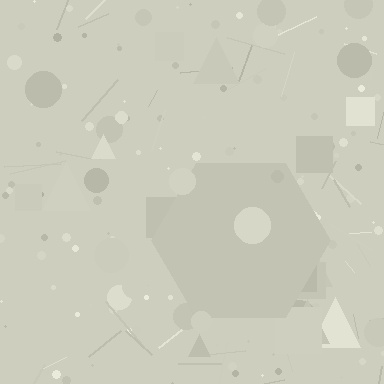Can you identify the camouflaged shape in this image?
The camouflaged shape is a hexagon.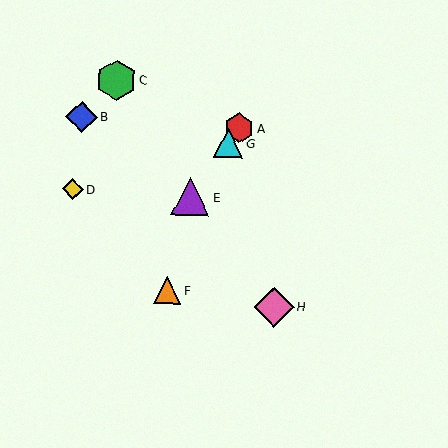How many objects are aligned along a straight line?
3 objects (A, E, G) are aligned along a straight line.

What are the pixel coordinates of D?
Object D is at (73, 189).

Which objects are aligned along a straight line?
Objects A, E, G are aligned along a straight line.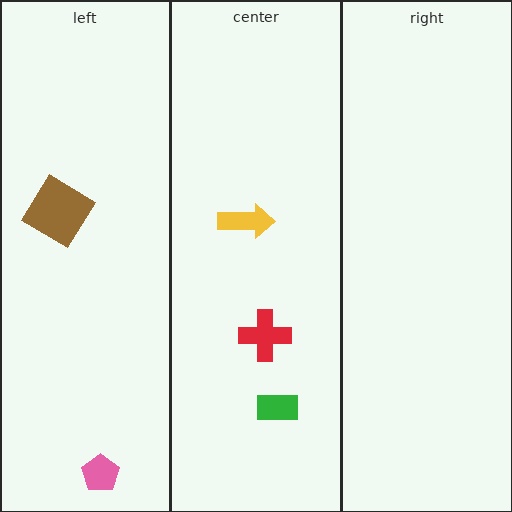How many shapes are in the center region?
3.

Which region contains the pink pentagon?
The left region.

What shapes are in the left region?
The brown diamond, the pink pentagon.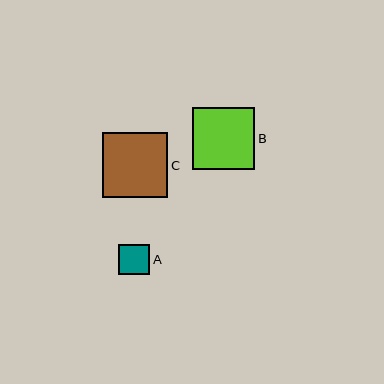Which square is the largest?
Square C is the largest with a size of approximately 66 pixels.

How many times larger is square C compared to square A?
Square C is approximately 2.1 times the size of square A.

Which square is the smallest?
Square A is the smallest with a size of approximately 31 pixels.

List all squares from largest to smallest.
From largest to smallest: C, B, A.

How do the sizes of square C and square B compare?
Square C and square B are approximately the same size.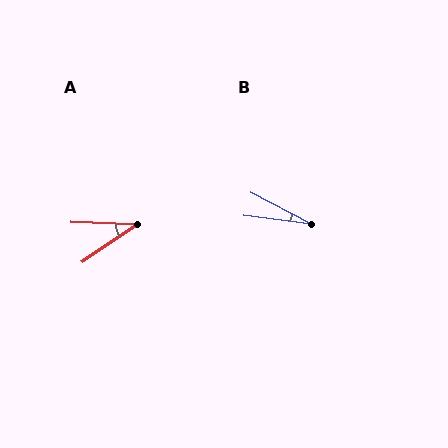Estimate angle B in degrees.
Approximately 20 degrees.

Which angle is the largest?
A, at approximately 36 degrees.